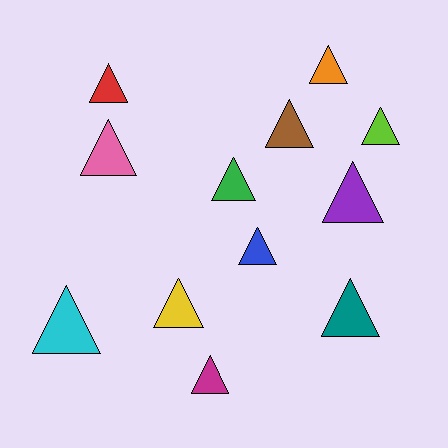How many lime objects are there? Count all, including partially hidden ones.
There is 1 lime object.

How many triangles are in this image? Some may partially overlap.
There are 12 triangles.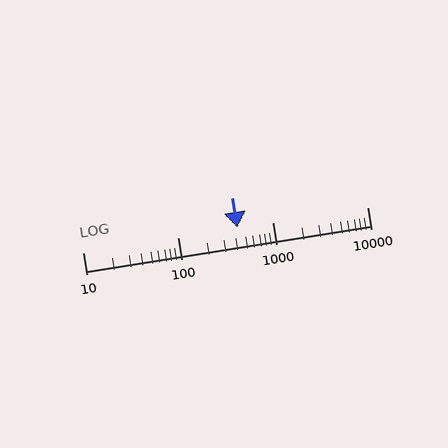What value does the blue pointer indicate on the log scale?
The pointer indicates approximately 430.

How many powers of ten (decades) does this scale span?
The scale spans 3 decades, from 10 to 10000.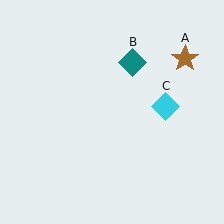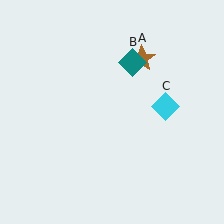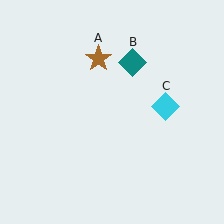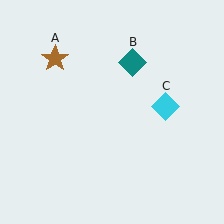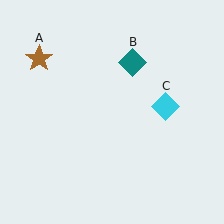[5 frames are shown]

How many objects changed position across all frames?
1 object changed position: brown star (object A).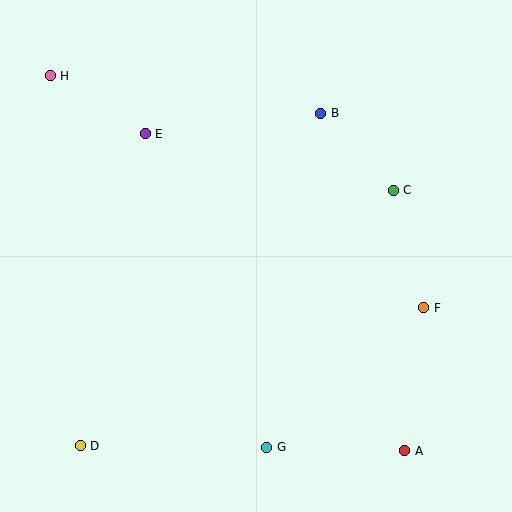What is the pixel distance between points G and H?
The distance between G and H is 430 pixels.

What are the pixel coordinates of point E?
Point E is at (145, 134).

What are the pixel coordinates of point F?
Point F is at (424, 308).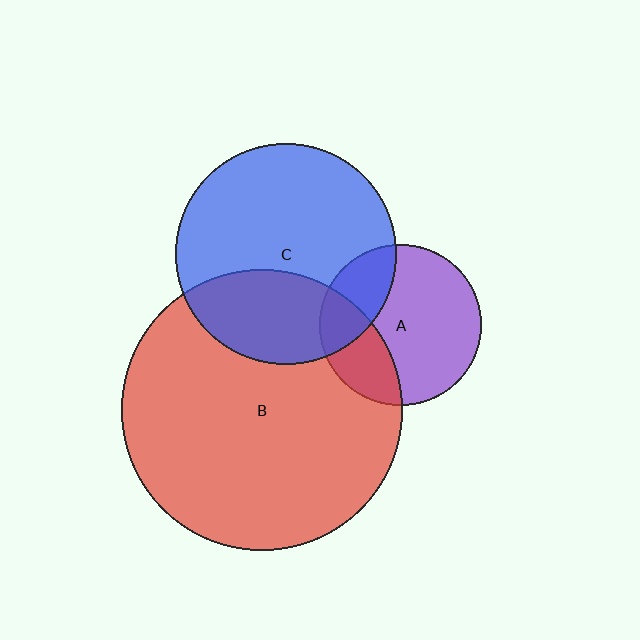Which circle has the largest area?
Circle B (red).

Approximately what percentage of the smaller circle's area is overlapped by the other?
Approximately 25%.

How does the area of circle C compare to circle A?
Approximately 1.9 times.